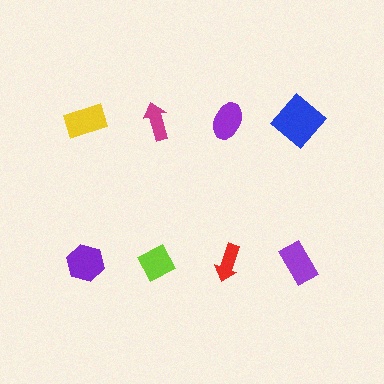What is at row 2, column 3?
A red arrow.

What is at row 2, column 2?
A lime diamond.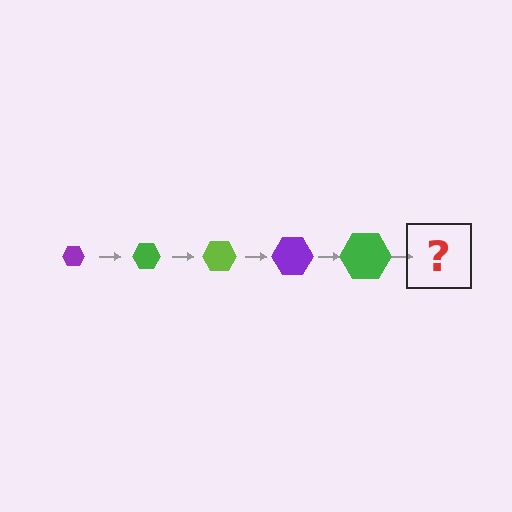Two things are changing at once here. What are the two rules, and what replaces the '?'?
The two rules are that the hexagon grows larger each step and the color cycles through purple, green, and lime. The '?' should be a lime hexagon, larger than the previous one.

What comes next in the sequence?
The next element should be a lime hexagon, larger than the previous one.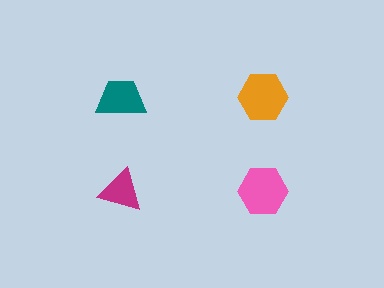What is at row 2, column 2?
A pink hexagon.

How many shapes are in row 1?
2 shapes.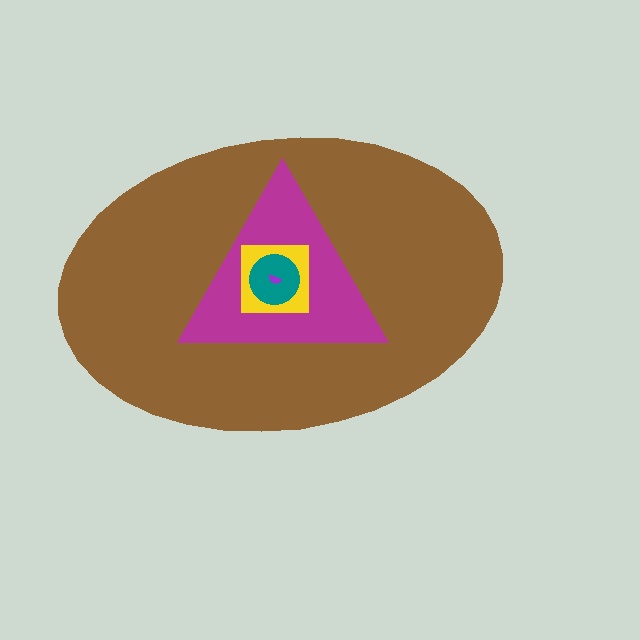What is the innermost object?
The purple semicircle.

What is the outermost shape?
The brown ellipse.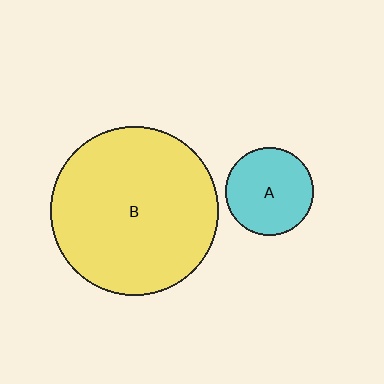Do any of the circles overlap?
No, none of the circles overlap.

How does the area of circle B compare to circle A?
Approximately 3.7 times.